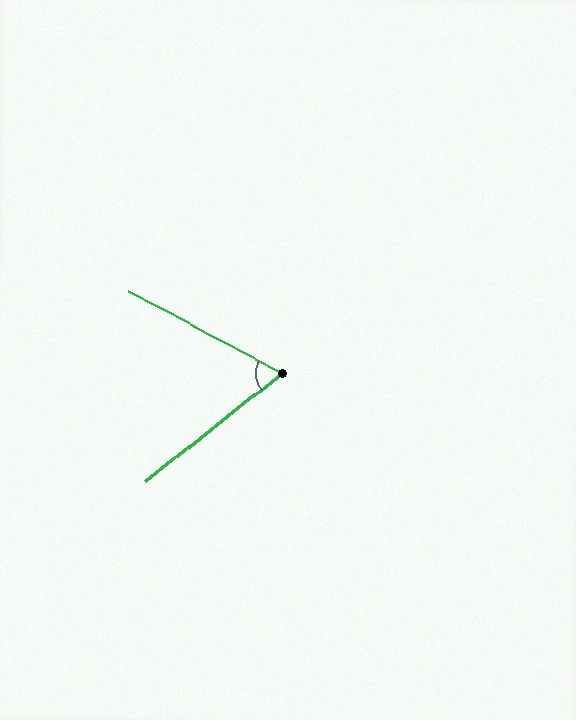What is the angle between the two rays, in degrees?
Approximately 66 degrees.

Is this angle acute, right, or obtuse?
It is acute.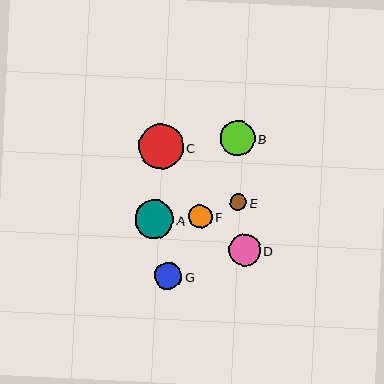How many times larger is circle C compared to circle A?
Circle C is approximately 1.2 times the size of circle A.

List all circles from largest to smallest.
From largest to smallest: C, A, B, D, G, F, E.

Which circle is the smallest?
Circle E is the smallest with a size of approximately 16 pixels.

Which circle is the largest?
Circle C is the largest with a size of approximately 45 pixels.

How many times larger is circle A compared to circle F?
Circle A is approximately 1.7 times the size of circle F.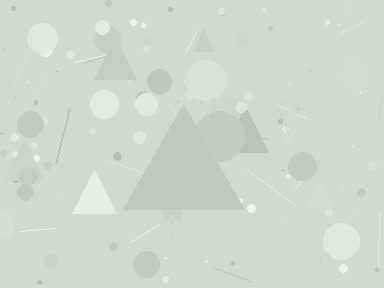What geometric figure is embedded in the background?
A triangle is embedded in the background.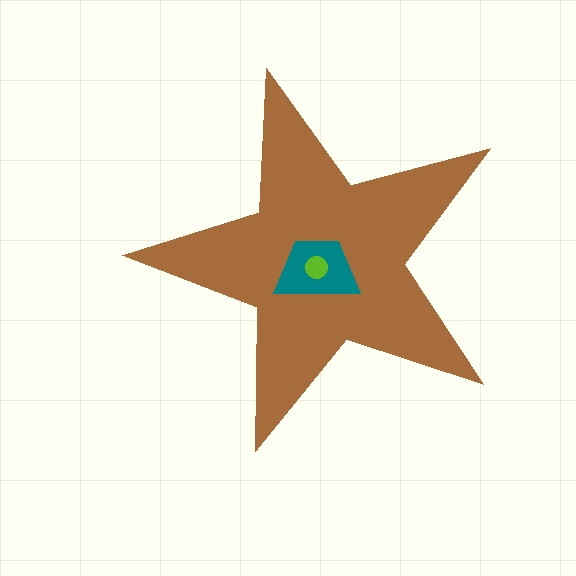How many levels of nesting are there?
3.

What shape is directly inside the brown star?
The teal trapezoid.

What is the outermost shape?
The brown star.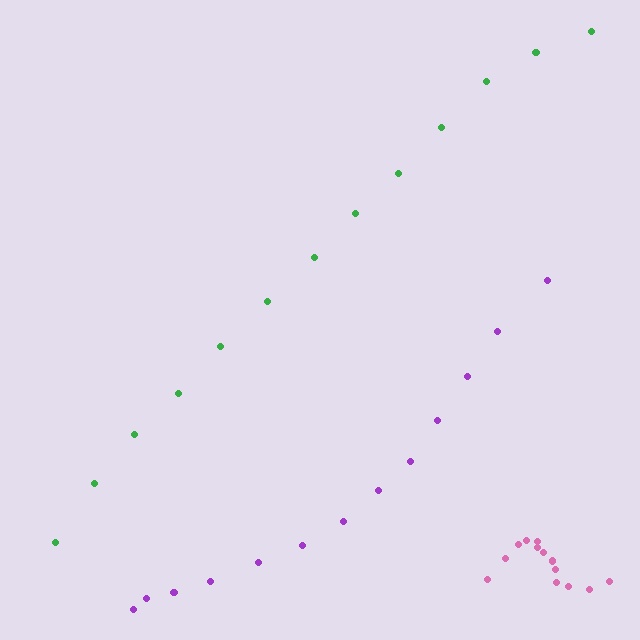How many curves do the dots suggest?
There are 3 distinct paths.